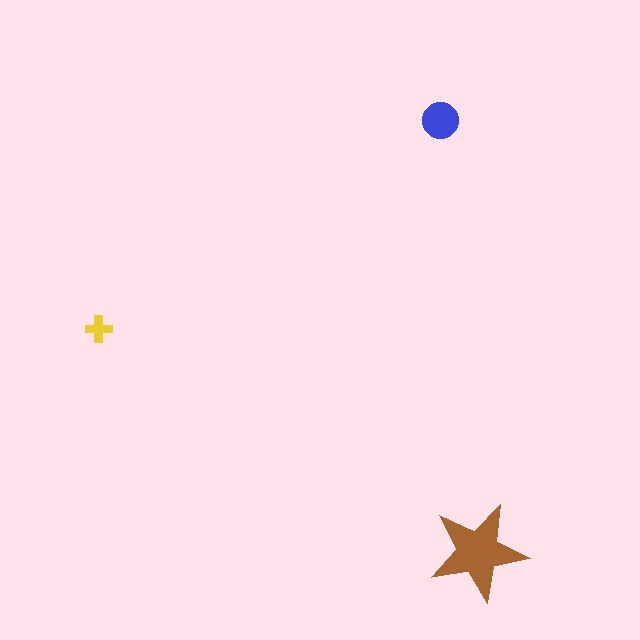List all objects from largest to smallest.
The brown star, the blue circle, the yellow cross.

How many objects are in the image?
There are 3 objects in the image.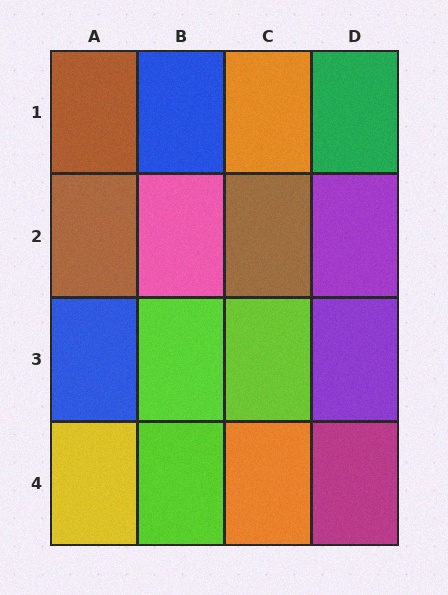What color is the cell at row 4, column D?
Magenta.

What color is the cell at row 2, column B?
Pink.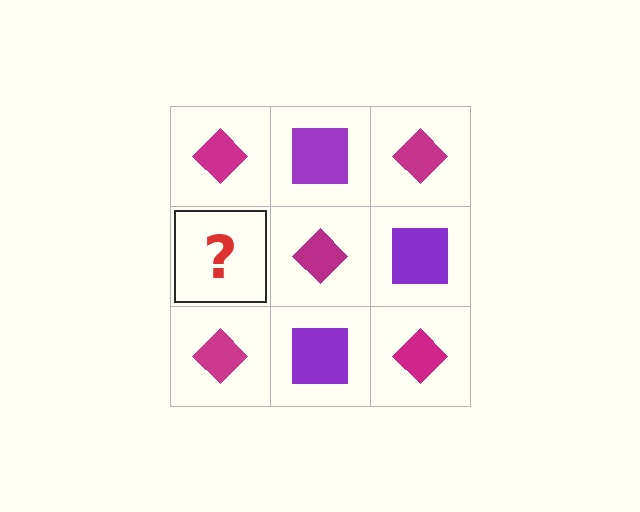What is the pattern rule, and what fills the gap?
The rule is that it alternates magenta diamond and purple square in a checkerboard pattern. The gap should be filled with a purple square.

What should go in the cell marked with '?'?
The missing cell should contain a purple square.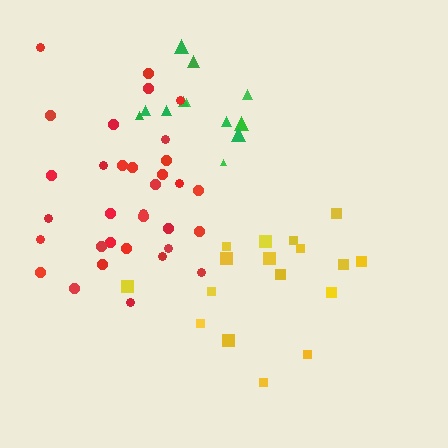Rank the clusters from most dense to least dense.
green, red, yellow.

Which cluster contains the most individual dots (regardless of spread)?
Red (33).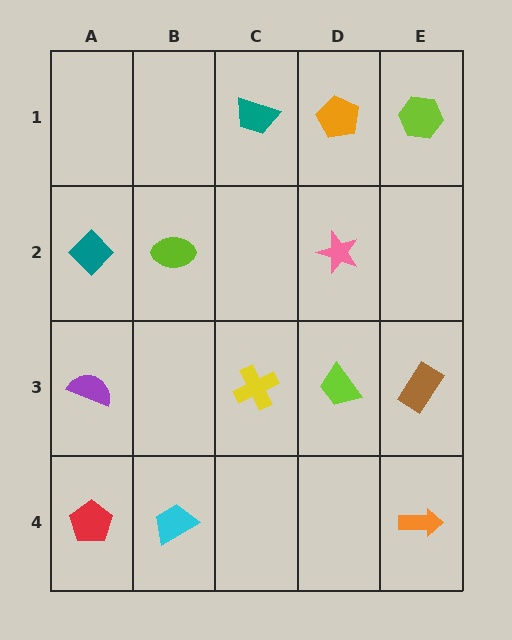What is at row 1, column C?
A teal trapezoid.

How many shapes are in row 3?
4 shapes.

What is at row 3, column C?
A yellow cross.